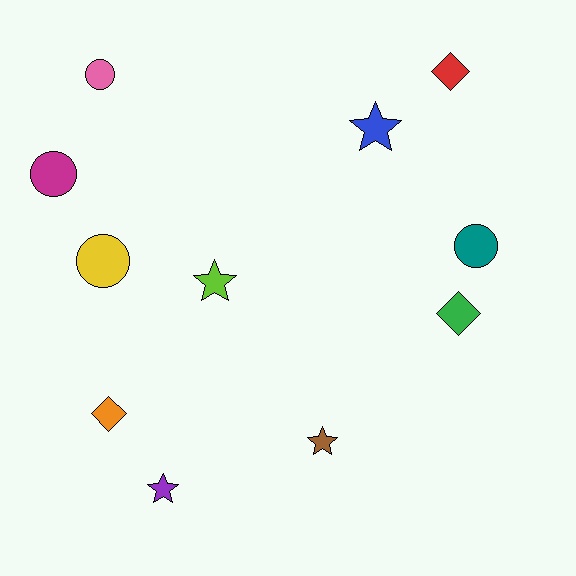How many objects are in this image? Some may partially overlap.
There are 11 objects.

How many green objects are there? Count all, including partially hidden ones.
There is 1 green object.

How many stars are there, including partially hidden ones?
There are 4 stars.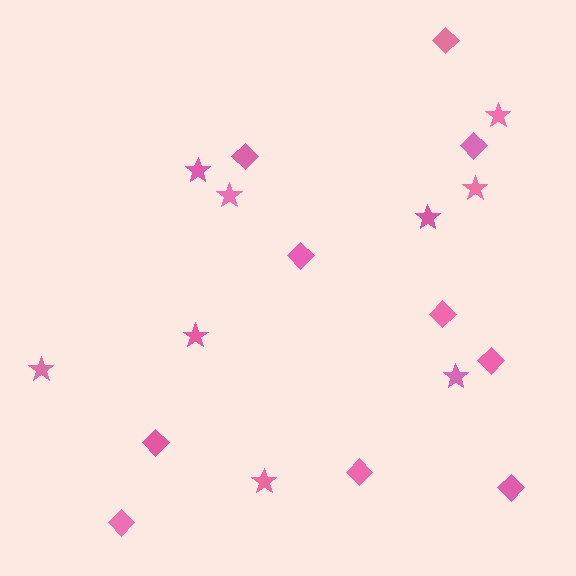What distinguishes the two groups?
There are 2 groups: one group of diamonds (10) and one group of stars (9).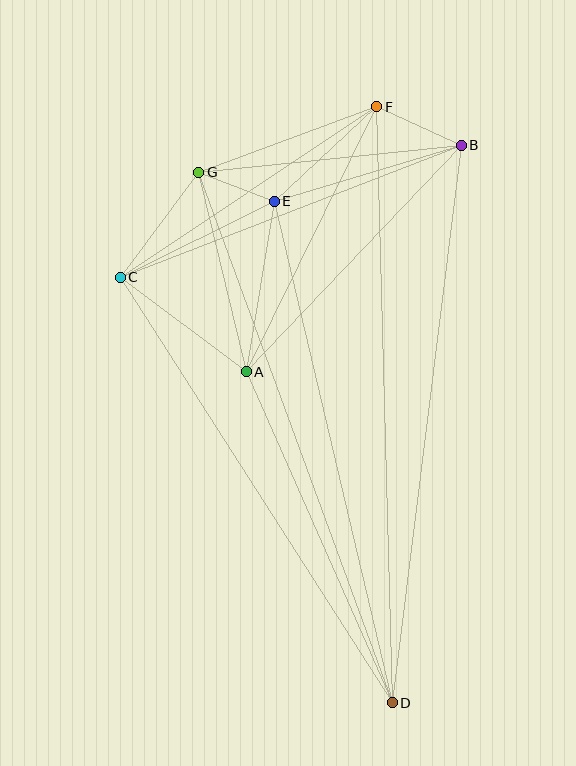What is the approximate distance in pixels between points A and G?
The distance between A and G is approximately 205 pixels.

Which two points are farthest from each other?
Points D and F are farthest from each other.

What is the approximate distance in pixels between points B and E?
The distance between B and E is approximately 195 pixels.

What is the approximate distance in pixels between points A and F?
The distance between A and F is approximately 295 pixels.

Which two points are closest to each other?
Points E and G are closest to each other.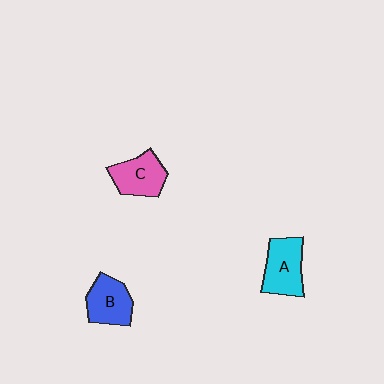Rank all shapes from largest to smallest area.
From largest to smallest: A (cyan), C (pink), B (blue).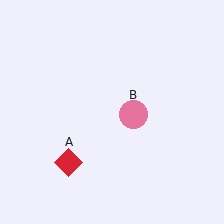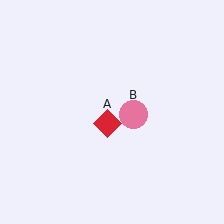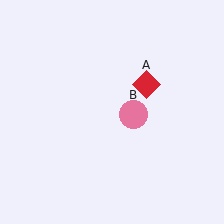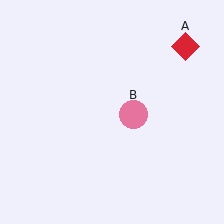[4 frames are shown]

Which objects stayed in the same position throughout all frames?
Pink circle (object B) remained stationary.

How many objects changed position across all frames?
1 object changed position: red diamond (object A).